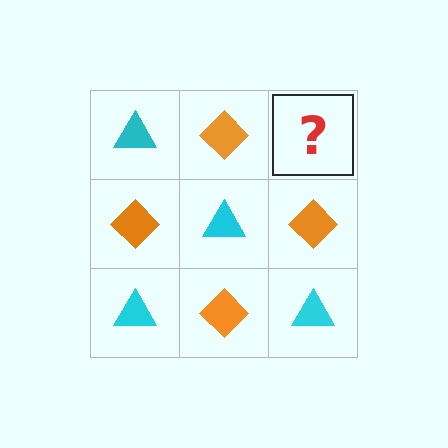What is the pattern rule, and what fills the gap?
The rule is that it alternates cyan triangle and orange diamond in a checkerboard pattern. The gap should be filled with a cyan triangle.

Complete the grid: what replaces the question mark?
The question mark should be replaced with a cyan triangle.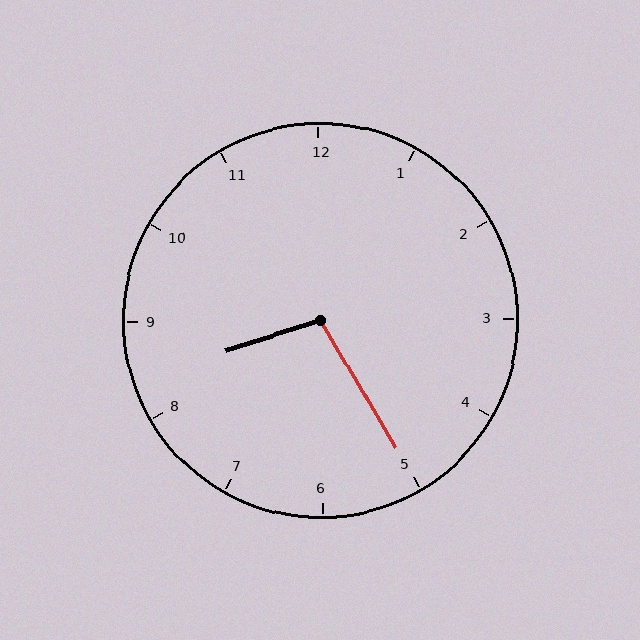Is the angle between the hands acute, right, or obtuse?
It is obtuse.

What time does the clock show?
8:25.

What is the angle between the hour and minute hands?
Approximately 102 degrees.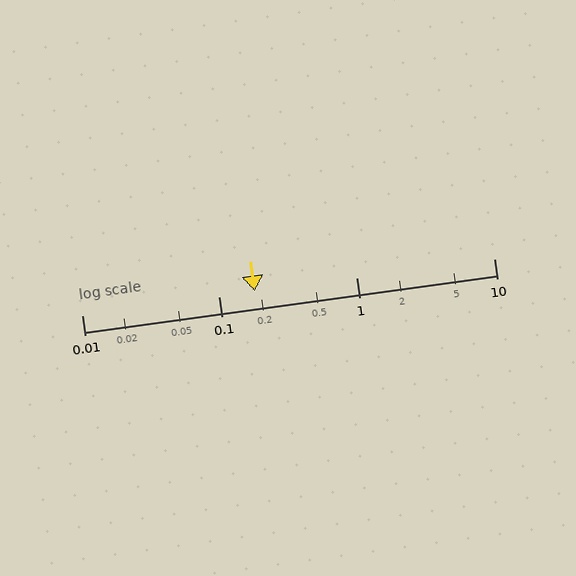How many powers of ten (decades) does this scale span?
The scale spans 3 decades, from 0.01 to 10.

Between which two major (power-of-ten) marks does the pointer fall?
The pointer is between 0.1 and 1.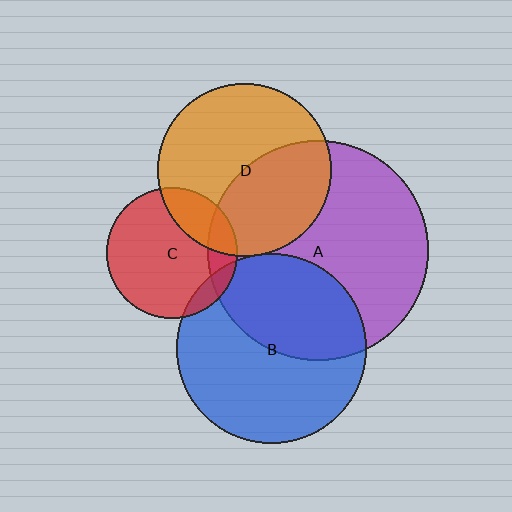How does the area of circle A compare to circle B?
Approximately 1.4 times.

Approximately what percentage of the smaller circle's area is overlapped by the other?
Approximately 40%.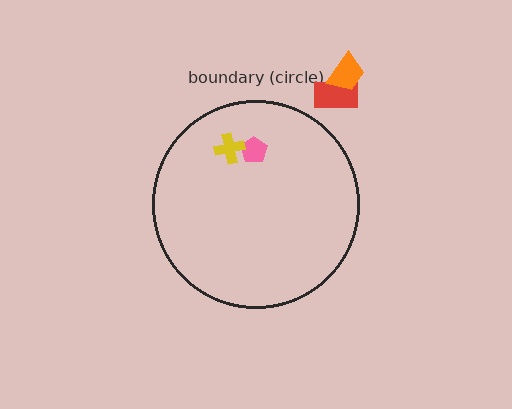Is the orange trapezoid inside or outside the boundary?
Outside.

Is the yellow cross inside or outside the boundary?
Inside.